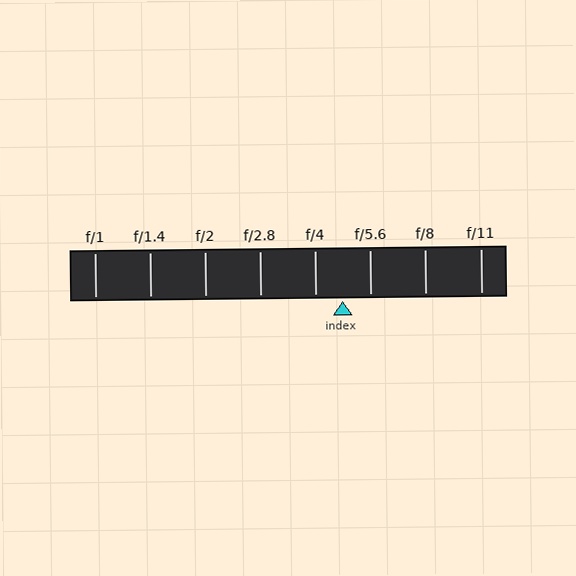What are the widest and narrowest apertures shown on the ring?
The widest aperture shown is f/1 and the narrowest is f/11.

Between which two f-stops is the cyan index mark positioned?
The index mark is between f/4 and f/5.6.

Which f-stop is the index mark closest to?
The index mark is closest to f/4.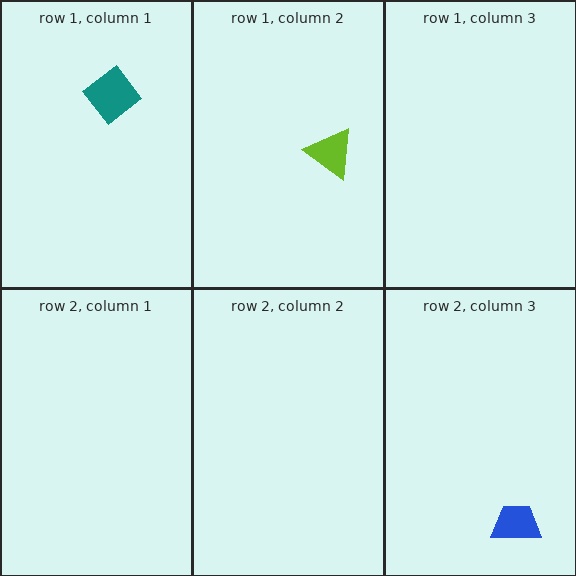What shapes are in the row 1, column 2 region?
The lime triangle.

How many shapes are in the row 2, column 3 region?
1.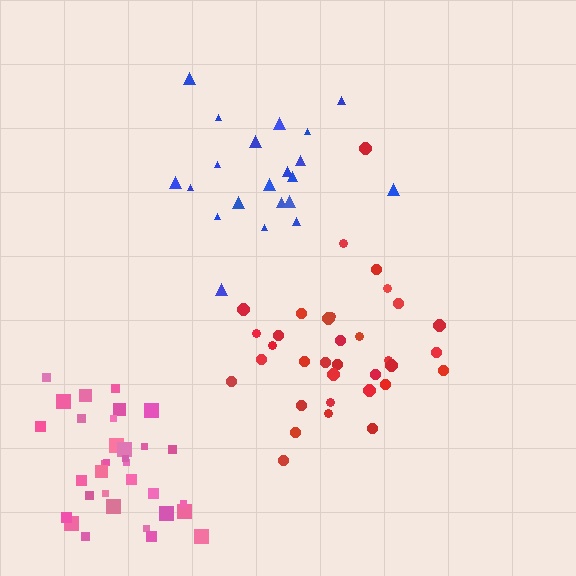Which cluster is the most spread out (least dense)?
Blue.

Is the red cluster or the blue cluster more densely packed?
Red.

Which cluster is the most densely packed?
Pink.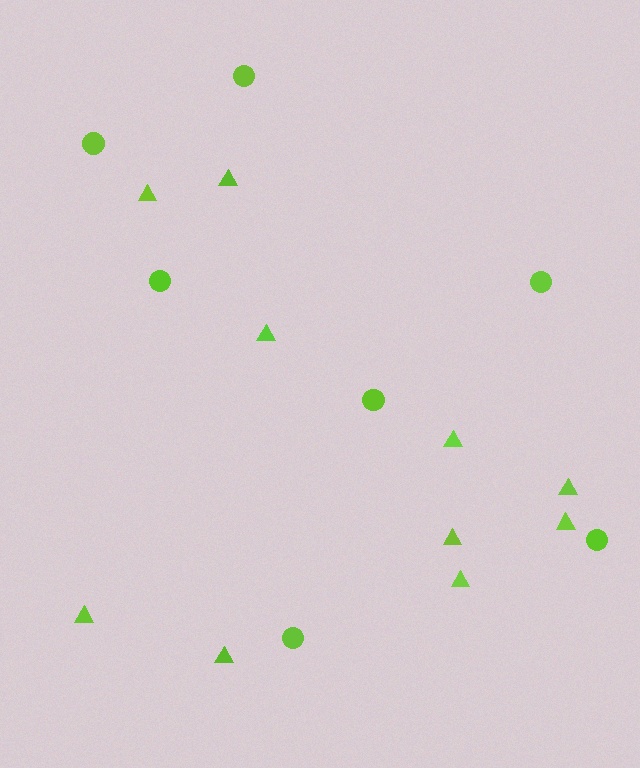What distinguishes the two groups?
There are 2 groups: one group of triangles (10) and one group of circles (7).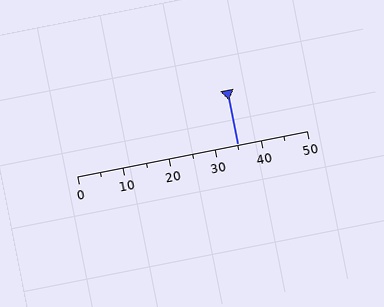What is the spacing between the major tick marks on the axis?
The major ticks are spaced 10 apart.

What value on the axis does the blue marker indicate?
The marker indicates approximately 35.